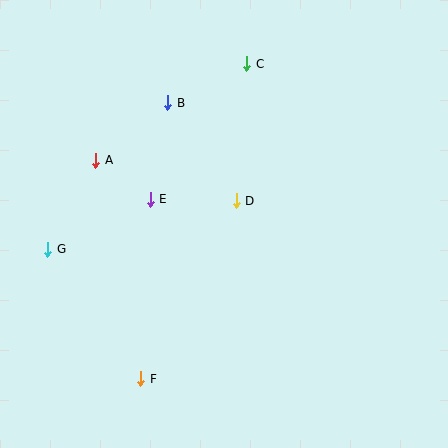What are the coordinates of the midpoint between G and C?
The midpoint between G and C is at (147, 156).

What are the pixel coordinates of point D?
Point D is at (236, 201).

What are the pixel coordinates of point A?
Point A is at (96, 160).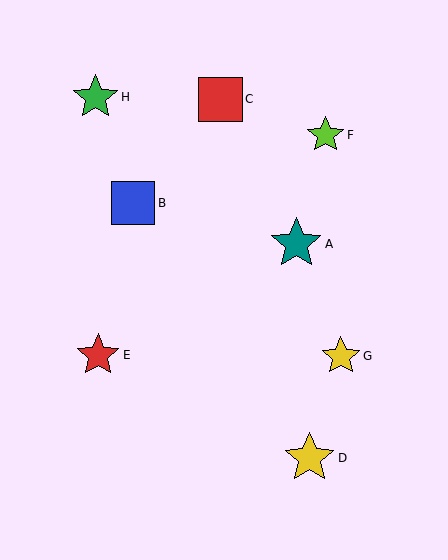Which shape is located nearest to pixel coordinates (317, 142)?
The lime star (labeled F) at (326, 135) is nearest to that location.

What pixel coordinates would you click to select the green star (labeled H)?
Click at (96, 97) to select the green star H.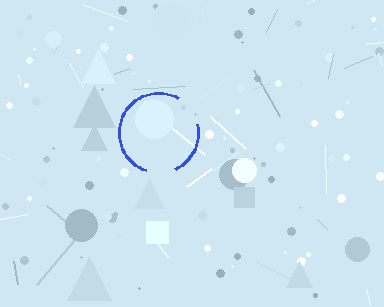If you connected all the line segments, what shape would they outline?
They would outline a circle.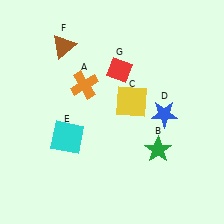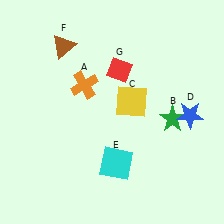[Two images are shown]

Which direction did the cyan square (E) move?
The cyan square (E) moved right.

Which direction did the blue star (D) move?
The blue star (D) moved right.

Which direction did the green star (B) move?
The green star (B) moved up.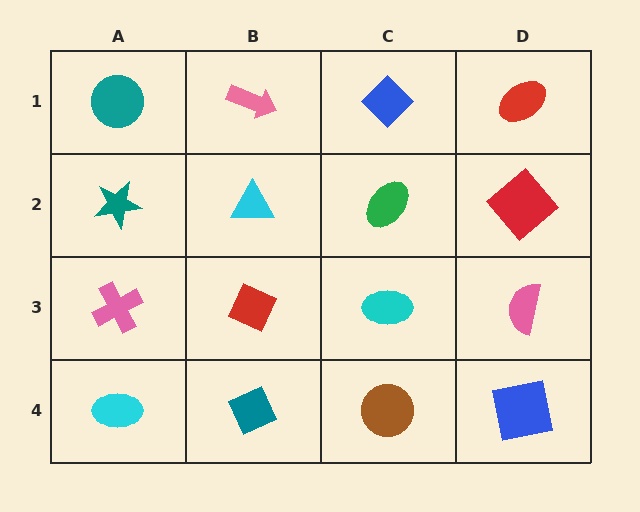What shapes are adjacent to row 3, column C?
A green ellipse (row 2, column C), a brown circle (row 4, column C), a red diamond (row 3, column B), a pink semicircle (row 3, column D).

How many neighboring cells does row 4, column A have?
2.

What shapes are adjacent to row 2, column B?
A pink arrow (row 1, column B), a red diamond (row 3, column B), a teal star (row 2, column A), a green ellipse (row 2, column C).